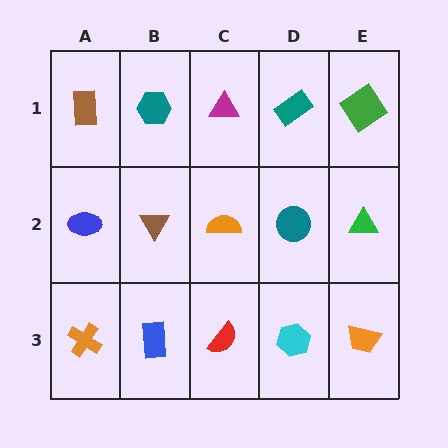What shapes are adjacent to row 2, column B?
A teal hexagon (row 1, column B), a blue rectangle (row 3, column B), a blue ellipse (row 2, column A), an orange semicircle (row 2, column C).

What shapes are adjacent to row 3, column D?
A teal circle (row 2, column D), a red semicircle (row 3, column C), an orange trapezoid (row 3, column E).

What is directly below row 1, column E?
A green triangle.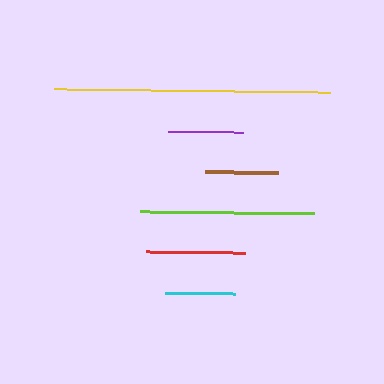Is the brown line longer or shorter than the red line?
The red line is longer than the brown line.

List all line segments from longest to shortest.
From longest to shortest: yellow, lime, red, purple, brown, cyan.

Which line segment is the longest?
The yellow line is the longest at approximately 276 pixels.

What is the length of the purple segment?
The purple segment is approximately 75 pixels long.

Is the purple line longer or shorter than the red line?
The red line is longer than the purple line.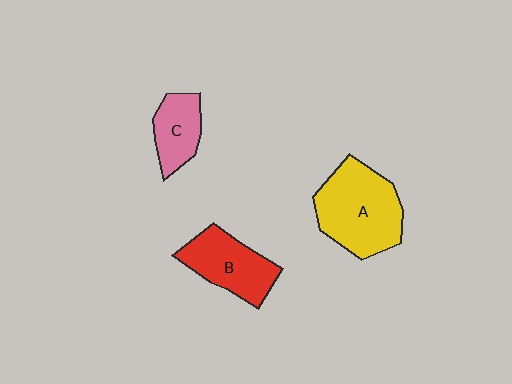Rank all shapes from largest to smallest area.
From largest to smallest: A (yellow), B (red), C (pink).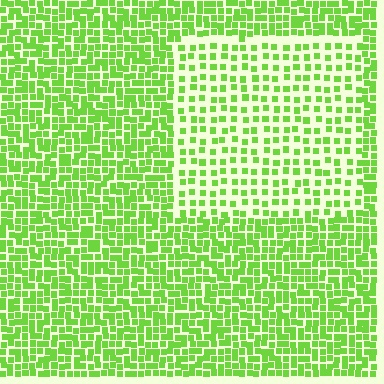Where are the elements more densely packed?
The elements are more densely packed outside the rectangle boundary.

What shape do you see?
I see a rectangle.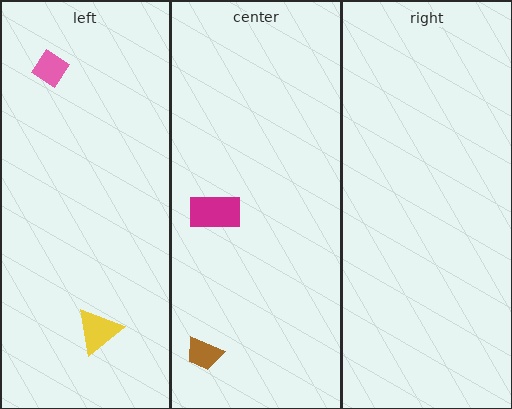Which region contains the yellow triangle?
The left region.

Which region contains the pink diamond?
The left region.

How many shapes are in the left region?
2.